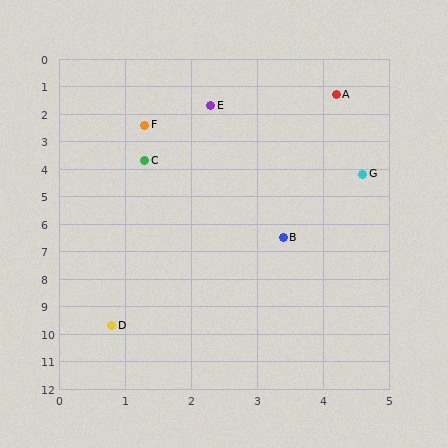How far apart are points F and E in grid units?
Points F and E are about 1.2 grid units apart.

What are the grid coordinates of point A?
Point A is at approximately (4.2, 1.3).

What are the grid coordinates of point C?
Point C is at approximately (1.3, 3.7).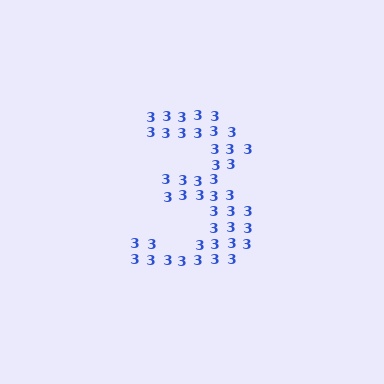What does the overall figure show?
The overall figure shows the digit 3.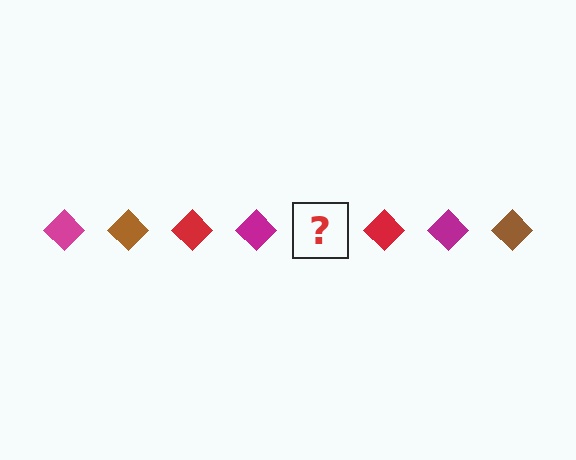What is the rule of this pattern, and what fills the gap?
The rule is that the pattern cycles through magenta, brown, red diamonds. The gap should be filled with a brown diamond.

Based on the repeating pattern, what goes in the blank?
The blank should be a brown diamond.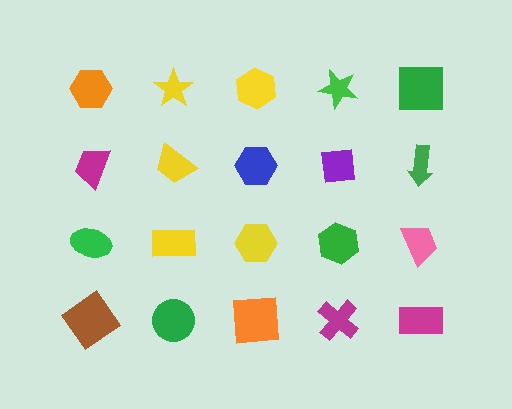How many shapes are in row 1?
5 shapes.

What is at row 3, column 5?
A pink trapezoid.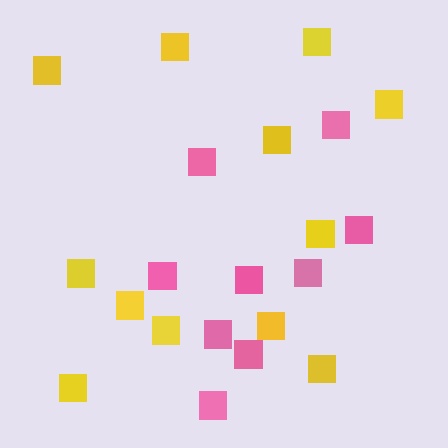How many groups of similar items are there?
There are 2 groups: one group of yellow squares (12) and one group of pink squares (9).